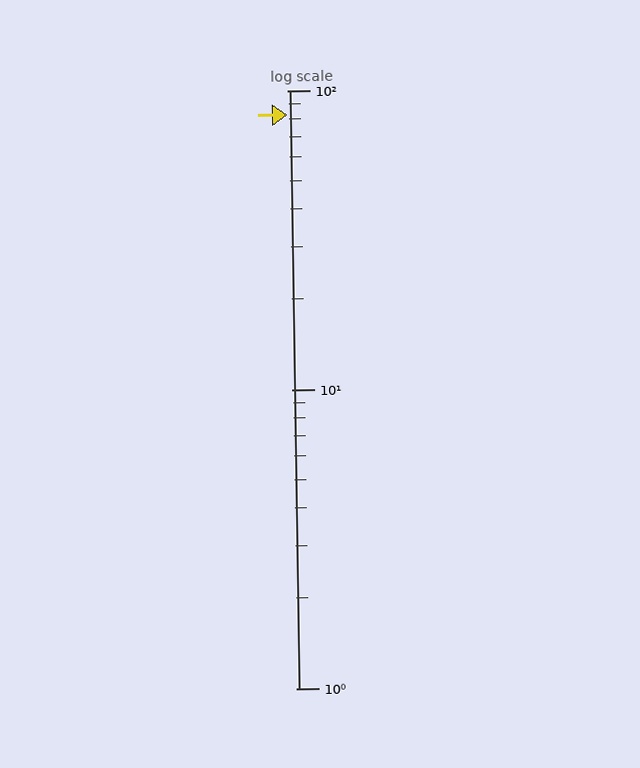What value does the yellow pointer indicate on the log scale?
The pointer indicates approximately 83.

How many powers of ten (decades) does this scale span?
The scale spans 2 decades, from 1 to 100.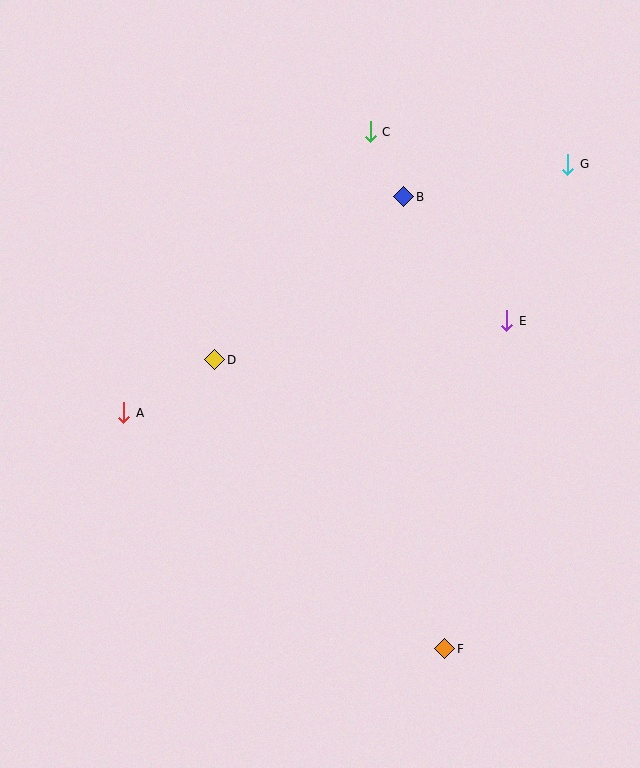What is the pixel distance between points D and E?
The distance between D and E is 294 pixels.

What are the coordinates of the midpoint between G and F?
The midpoint between G and F is at (506, 406).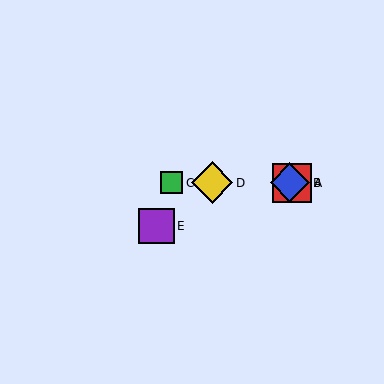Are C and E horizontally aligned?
No, C is at y≈183 and E is at y≈226.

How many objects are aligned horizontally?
4 objects (A, B, C, D) are aligned horizontally.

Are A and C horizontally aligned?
Yes, both are at y≈183.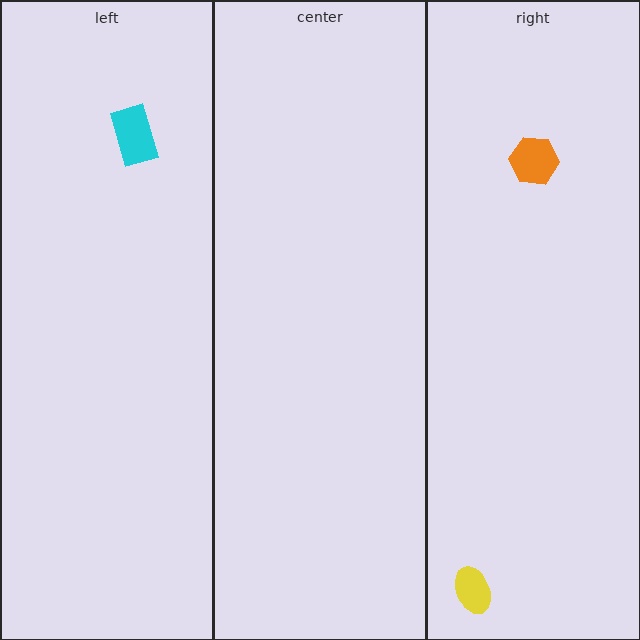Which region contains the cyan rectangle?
The left region.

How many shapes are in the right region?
2.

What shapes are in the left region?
The cyan rectangle.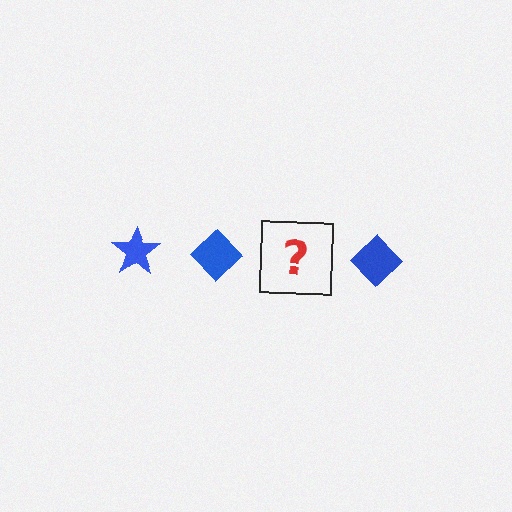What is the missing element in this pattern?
The missing element is a blue star.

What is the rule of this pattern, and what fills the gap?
The rule is that the pattern cycles through star, diamond shapes in blue. The gap should be filled with a blue star.